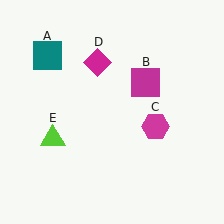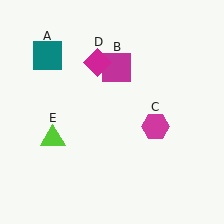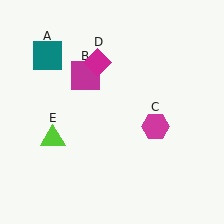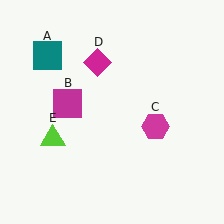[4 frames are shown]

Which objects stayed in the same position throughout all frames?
Teal square (object A) and magenta hexagon (object C) and magenta diamond (object D) and lime triangle (object E) remained stationary.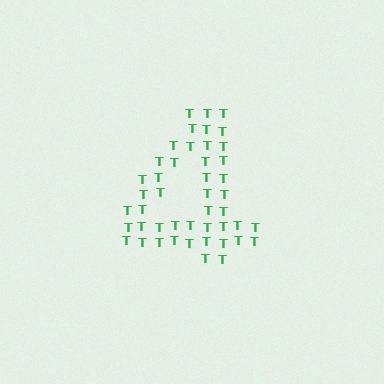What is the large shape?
The large shape is the digit 4.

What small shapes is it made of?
It is made of small letter T's.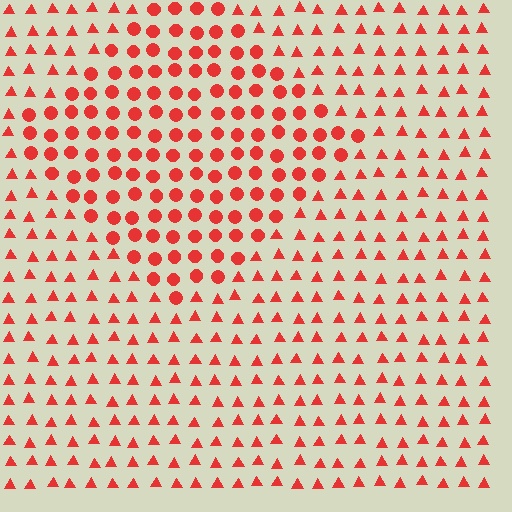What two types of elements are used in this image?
The image uses circles inside the diamond region and triangles outside it.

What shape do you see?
I see a diamond.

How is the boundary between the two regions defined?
The boundary is defined by a change in element shape: circles inside vs. triangles outside. All elements share the same color and spacing.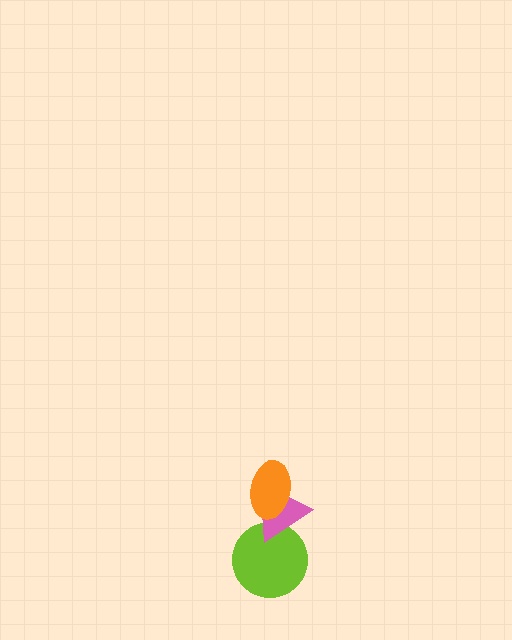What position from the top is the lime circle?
The lime circle is 3rd from the top.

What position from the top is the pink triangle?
The pink triangle is 2nd from the top.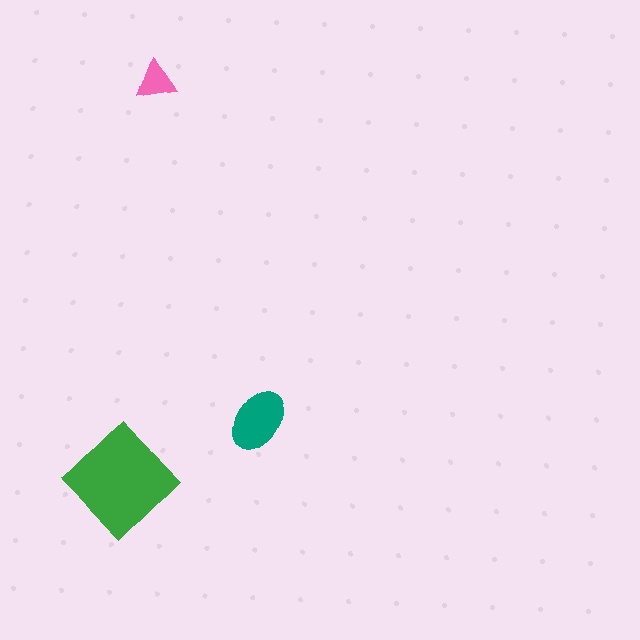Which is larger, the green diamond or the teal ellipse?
The green diamond.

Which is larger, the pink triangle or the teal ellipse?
The teal ellipse.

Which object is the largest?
The green diamond.